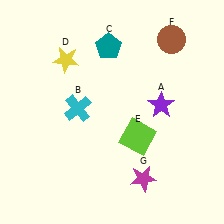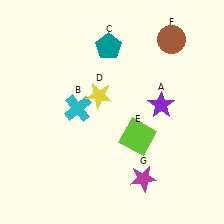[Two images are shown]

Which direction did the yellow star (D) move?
The yellow star (D) moved down.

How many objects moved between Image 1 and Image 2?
1 object moved between the two images.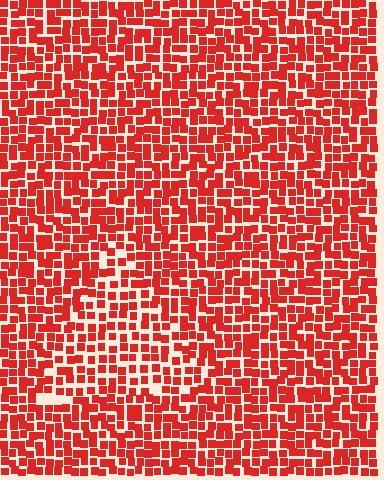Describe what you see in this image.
The image contains small red elements arranged at two different densities. A triangle-shaped region is visible where the elements are less densely packed than the surrounding area.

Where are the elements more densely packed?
The elements are more densely packed outside the triangle boundary.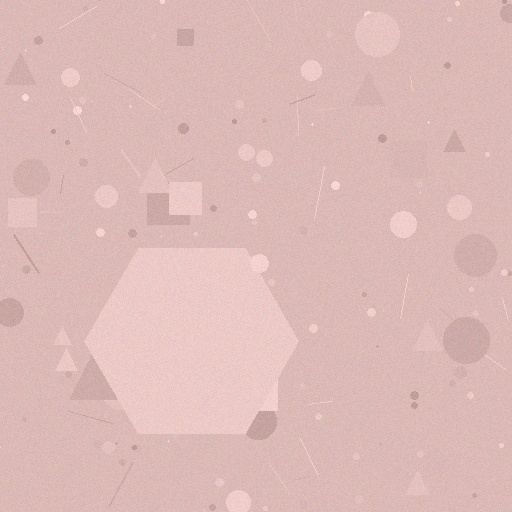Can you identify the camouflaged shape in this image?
The camouflaged shape is a hexagon.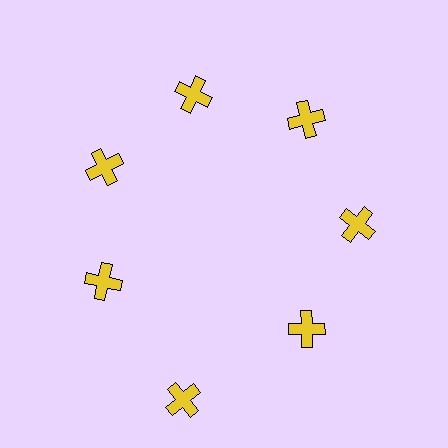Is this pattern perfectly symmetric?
No. The 7 yellow crosses are arranged in a ring, but one element near the 6 o'clock position is pushed outward from the center, breaking the 7-fold rotational symmetry.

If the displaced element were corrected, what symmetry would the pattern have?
It would have 7-fold rotational symmetry — the pattern would map onto itself every 51 degrees.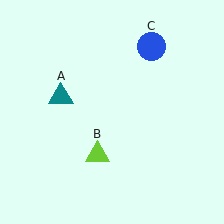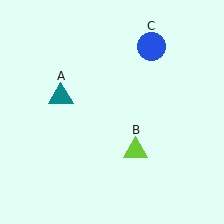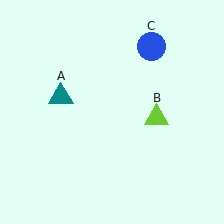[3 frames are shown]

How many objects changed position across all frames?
1 object changed position: lime triangle (object B).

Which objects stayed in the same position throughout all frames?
Teal triangle (object A) and blue circle (object C) remained stationary.